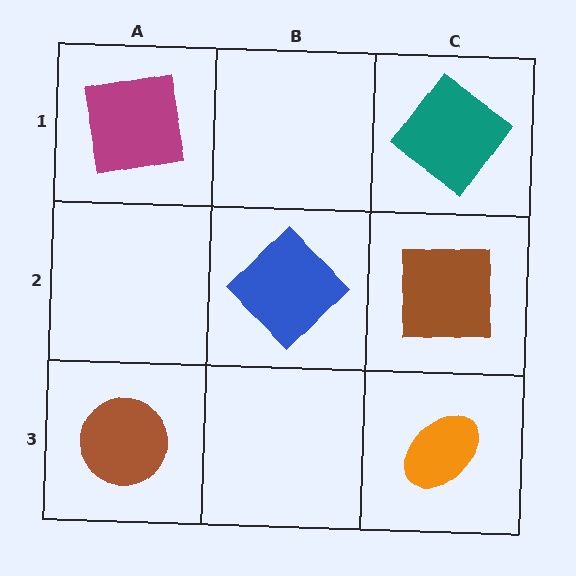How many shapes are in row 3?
2 shapes.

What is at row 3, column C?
An orange ellipse.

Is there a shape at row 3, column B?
No, that cell is empty.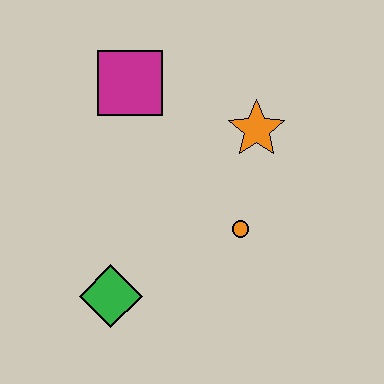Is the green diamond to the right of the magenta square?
No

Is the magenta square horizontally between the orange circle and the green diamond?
Yes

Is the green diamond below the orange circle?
Yes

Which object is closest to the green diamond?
The orange circle is closest to the green diamond.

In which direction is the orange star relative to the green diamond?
The orange star is above the green diamond.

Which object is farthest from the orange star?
The green diamond is farthest from the orange star.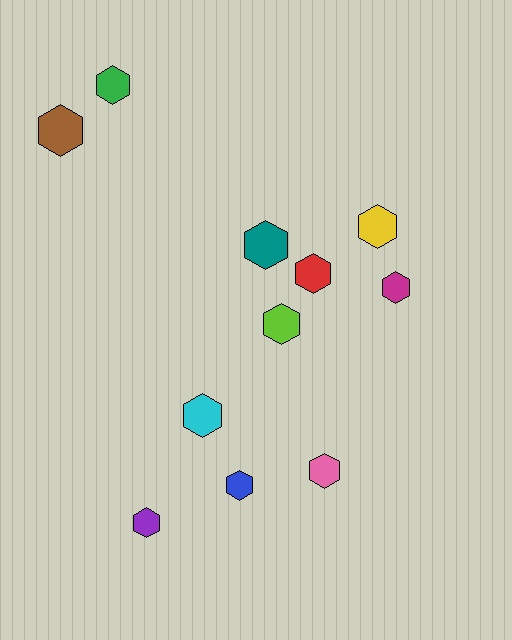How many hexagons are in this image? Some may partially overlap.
There are 11 hexagons.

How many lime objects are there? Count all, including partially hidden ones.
There is 1 lime object.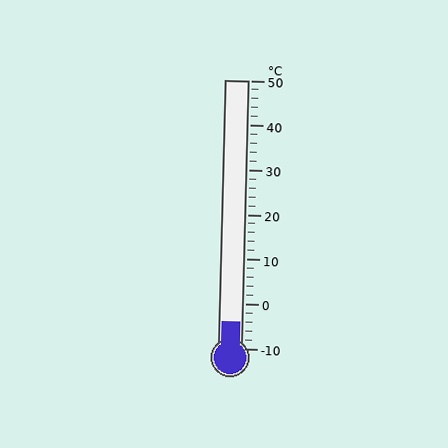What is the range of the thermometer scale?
The thermometer scale ranges from -10°C to 50°C.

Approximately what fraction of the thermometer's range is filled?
The thermometer is filled to approximately 10% of its range.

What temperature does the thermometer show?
The thermometer shows approximately -4°C.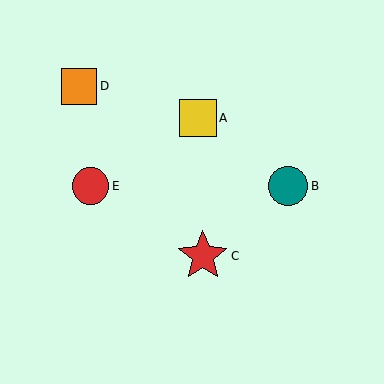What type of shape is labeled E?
Shape E is a red circle.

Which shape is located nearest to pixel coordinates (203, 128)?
The yellow square (labeled A) at (198, 118) is nearest to that location.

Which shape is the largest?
The red star (labeled C) is the largest.